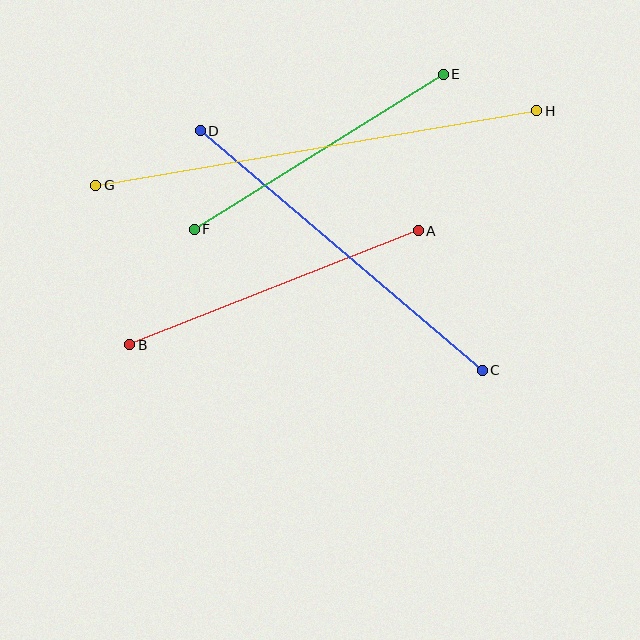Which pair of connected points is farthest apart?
Points G and H are farthest apart.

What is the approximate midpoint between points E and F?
The midpoint is at approximately (319, 152) pixels.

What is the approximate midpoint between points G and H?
The midpoint is at approximately (316, 148) pixels.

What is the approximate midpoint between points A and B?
The midpoint is at approximately (274, 288) pixels.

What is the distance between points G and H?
The distance is approximately 447 pixels.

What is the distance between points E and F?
The distance is approximately 293 pixels.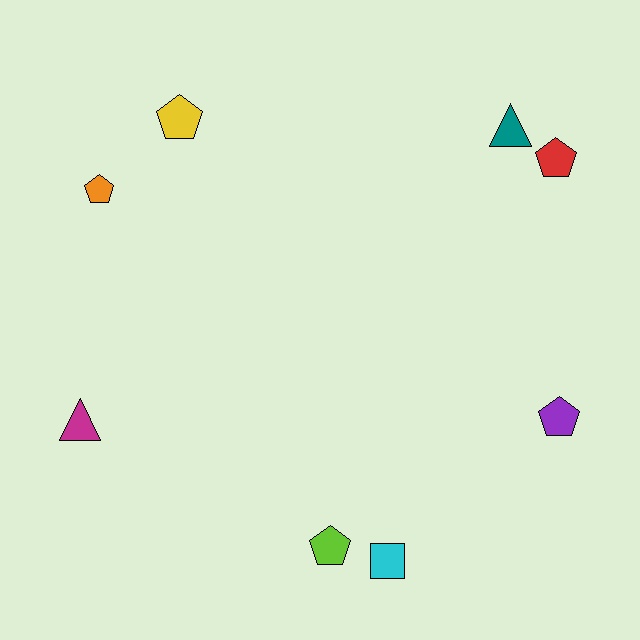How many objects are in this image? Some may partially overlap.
There are 8 objects.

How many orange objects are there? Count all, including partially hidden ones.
There is 1 orange object.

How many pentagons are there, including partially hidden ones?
There are 5 pentagons.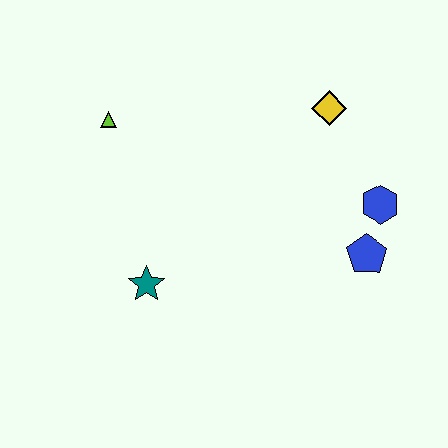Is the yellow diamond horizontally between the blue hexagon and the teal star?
Yes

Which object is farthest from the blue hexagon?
The lime triangle is farthest from the blue hexagon.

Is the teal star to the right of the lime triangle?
Yes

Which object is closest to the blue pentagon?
The blue hexagon is closest to the blue pentagon.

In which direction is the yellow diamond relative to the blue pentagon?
The yellow diamond is above the blue pentagon.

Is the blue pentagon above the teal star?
Yes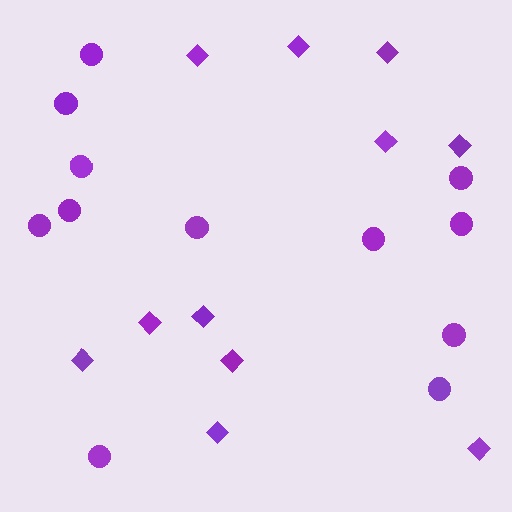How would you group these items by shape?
There are 2 groups: one group of circles (12) and one group of diamonds (11).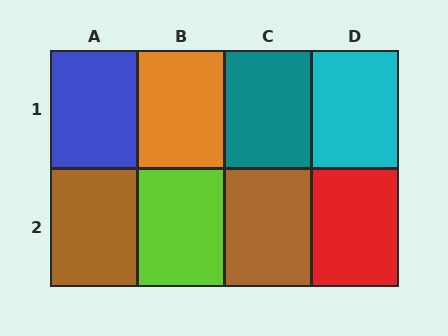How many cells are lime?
1 cell is lime.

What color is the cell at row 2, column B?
Lime.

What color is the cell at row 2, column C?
Brown.